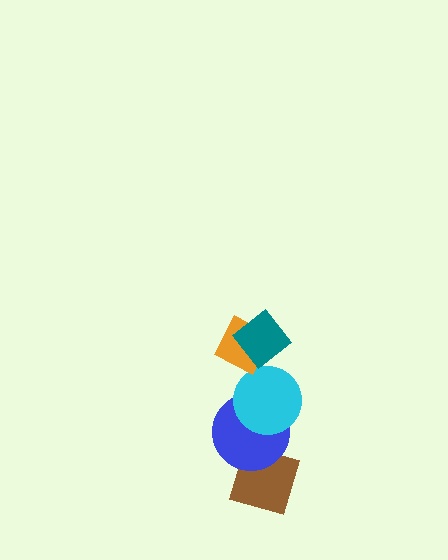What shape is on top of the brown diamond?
The blue circle is on top of the brown diamond.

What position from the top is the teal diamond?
The teal diamond is 1st from the top.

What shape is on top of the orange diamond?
The teal diamond is on top of the orange diamond.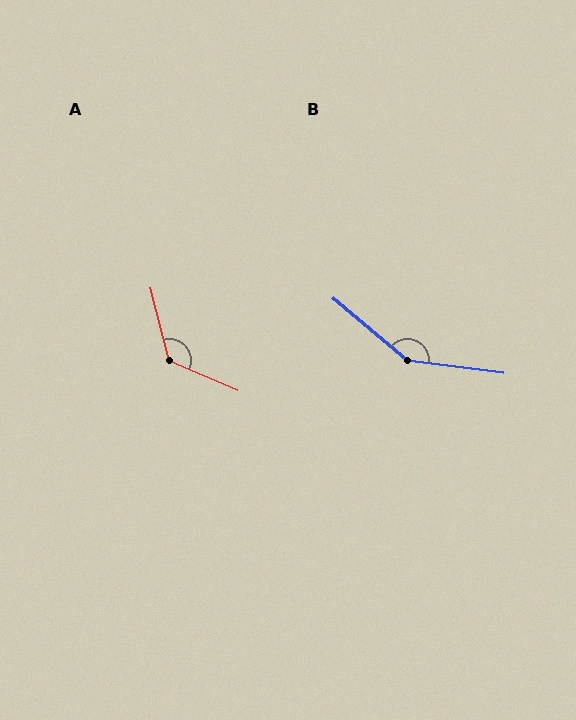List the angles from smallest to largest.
A (128°), B (148°).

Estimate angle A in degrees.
Approximately 128 degrees.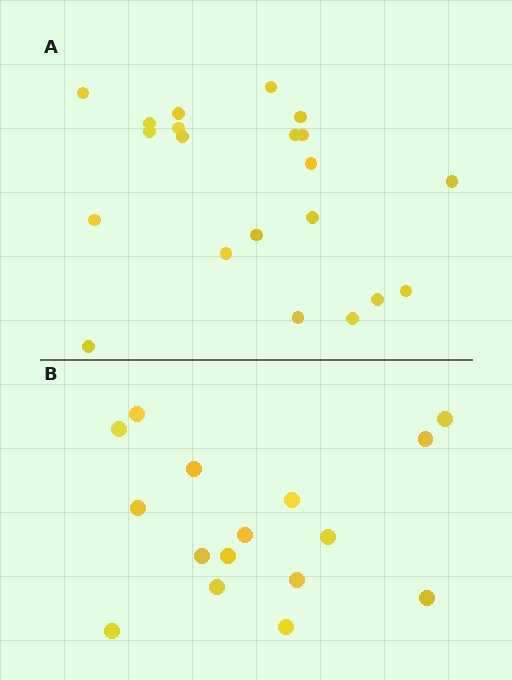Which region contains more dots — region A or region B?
Region A (the top region) has more dots.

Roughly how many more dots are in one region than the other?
Region A has about 5 more dots than region B.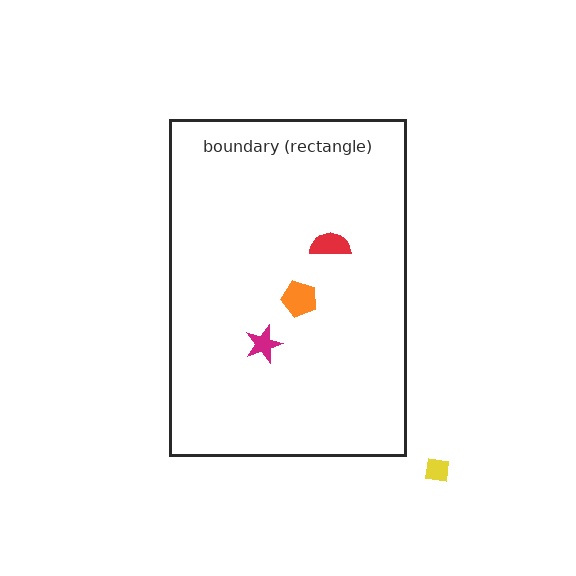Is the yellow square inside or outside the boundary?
Outside.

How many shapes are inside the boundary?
3 inside, 1 outside.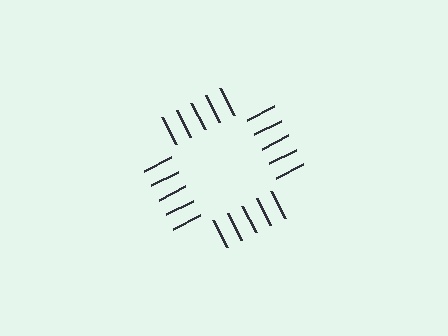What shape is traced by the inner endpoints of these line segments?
An illusory square — the line segments terminate on its edges but no continuous stroke is drawn.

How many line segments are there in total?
20 — 5 along each of the 4 edges.